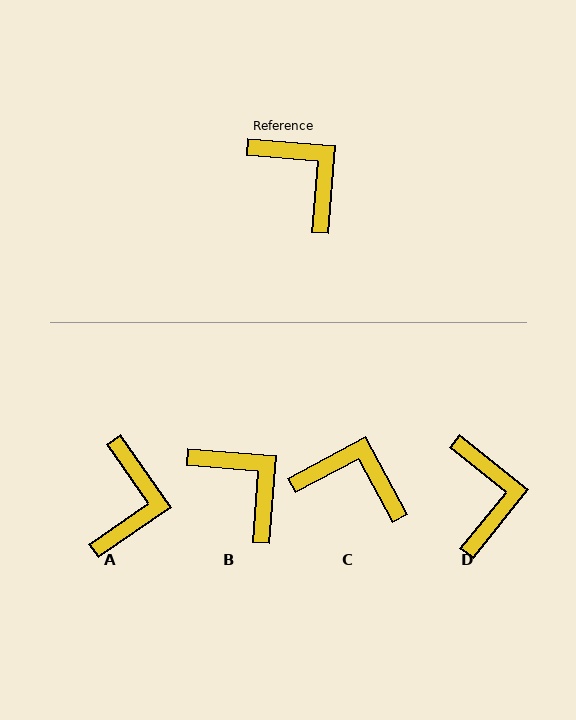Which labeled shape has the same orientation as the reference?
B.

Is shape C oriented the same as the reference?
No, it is off by about 32 degrees.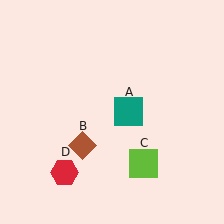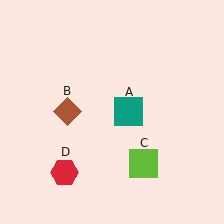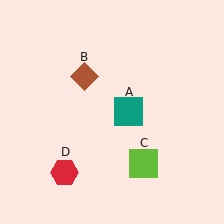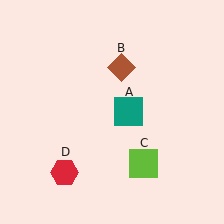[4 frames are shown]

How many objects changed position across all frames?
1 object changed position: brown diamond (object B).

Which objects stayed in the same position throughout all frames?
Teal square (object A) and lime square (object C) and red hexagon (object D) remained stationary.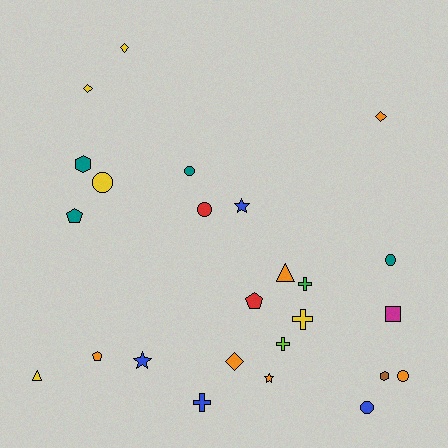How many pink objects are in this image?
There are no pink objects.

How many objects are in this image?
There are 25 objects.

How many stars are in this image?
There are 3 stars.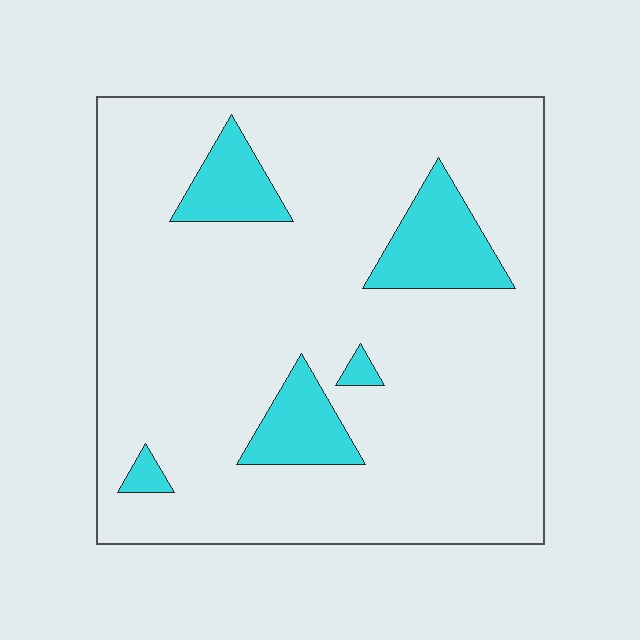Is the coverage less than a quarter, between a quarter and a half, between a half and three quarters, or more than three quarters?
Less than a quarter.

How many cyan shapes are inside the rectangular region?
5.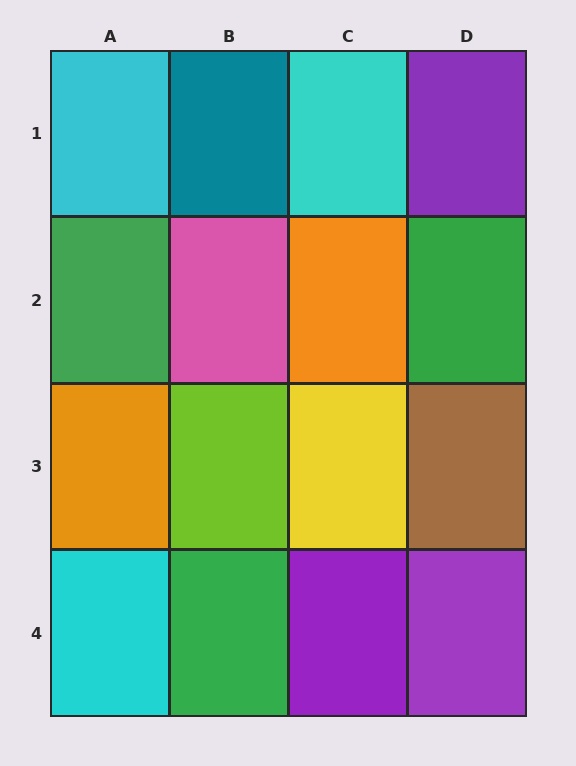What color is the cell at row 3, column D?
Brown.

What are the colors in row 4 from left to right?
Cyan, green, purple, purple.